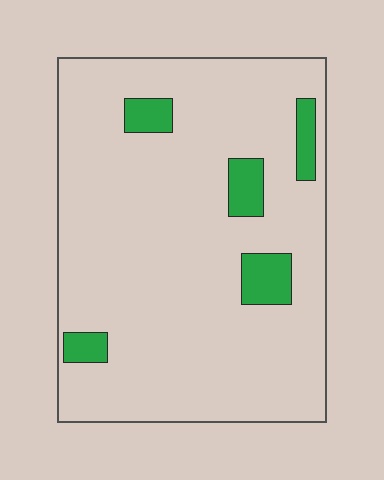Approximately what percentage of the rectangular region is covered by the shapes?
Approximately 10%.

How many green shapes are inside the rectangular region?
5.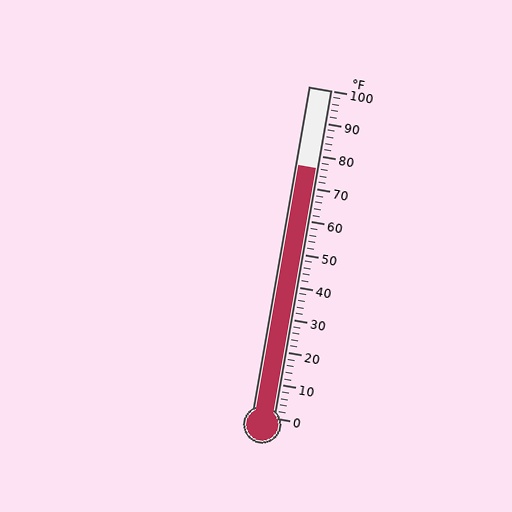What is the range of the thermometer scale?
The thermometer scale ranges from 0°F to 100°F.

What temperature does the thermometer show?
The thermometer shows approximately 76°F.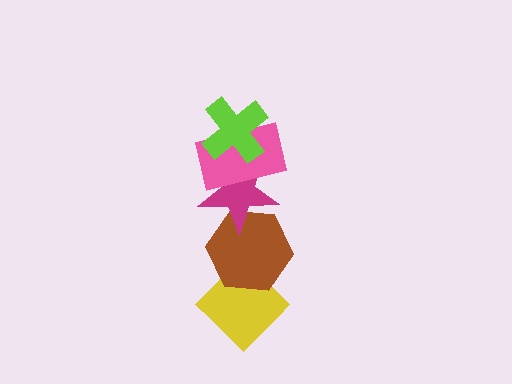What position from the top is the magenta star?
The magenta star is 3rd from the top.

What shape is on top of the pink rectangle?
The lime cross is on top of the pink rectangle.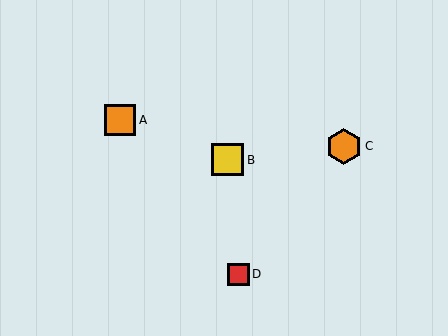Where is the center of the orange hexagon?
The center of the orange hexagon is at (344, 146).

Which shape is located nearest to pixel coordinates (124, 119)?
The orange square (labeled A) at (120, 120) is nearest to that location.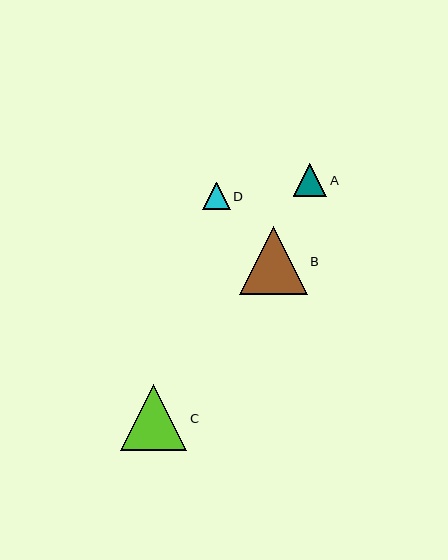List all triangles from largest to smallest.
From largest to smallest: B, C, A, D.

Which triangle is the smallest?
Triangle D is the smallest with a size of approximately 27 pixels.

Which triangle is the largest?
Triangle B is the largest with a size of approximately 68 pixels.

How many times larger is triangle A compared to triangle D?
Triangle A is approximately 1.2 times the size of triangle D.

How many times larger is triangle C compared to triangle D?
Triangle C is approximately 2.4 times the size of triangle D.